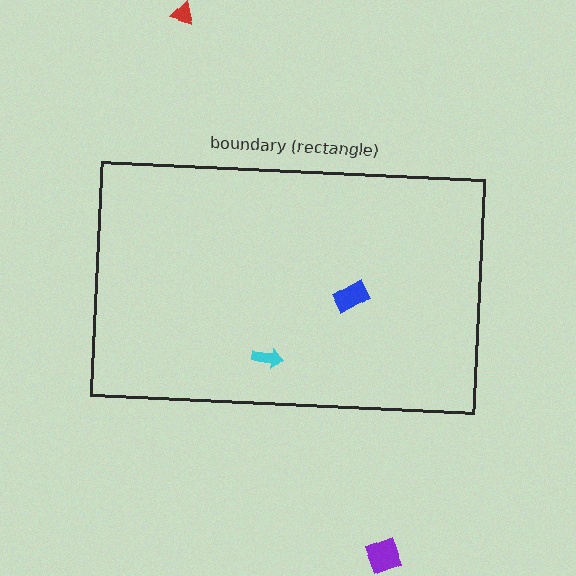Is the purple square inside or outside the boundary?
Outside.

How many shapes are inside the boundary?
2 inside, 2 outside.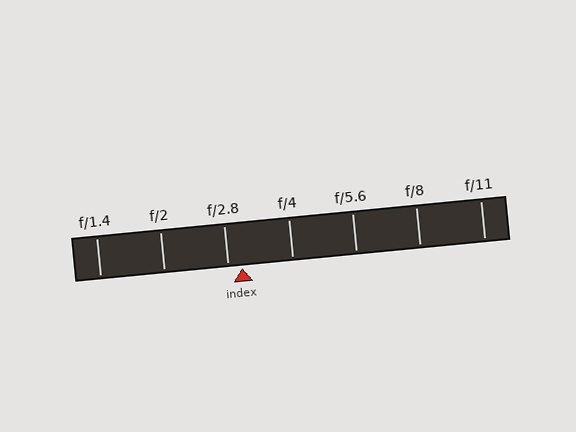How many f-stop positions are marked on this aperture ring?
There are 7 f-stop positions marked.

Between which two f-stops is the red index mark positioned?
The index mark is between f/2.8 and f/4.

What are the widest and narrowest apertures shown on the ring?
The widest aperture shown is f/1.4 and the narrowest is f/11.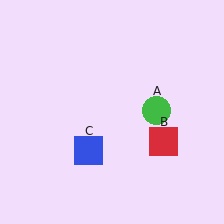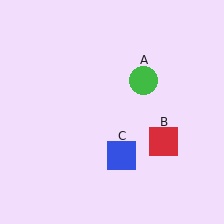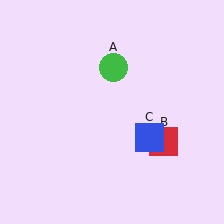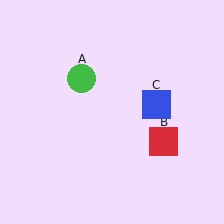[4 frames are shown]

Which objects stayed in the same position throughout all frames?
Red square (object B) remained stationary.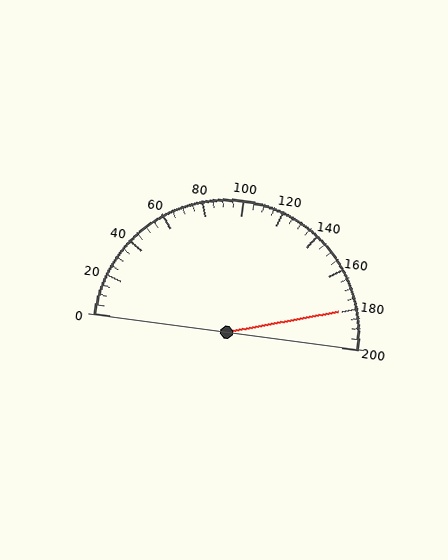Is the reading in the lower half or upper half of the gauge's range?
The reading is in the upper half of the range (0 to 200).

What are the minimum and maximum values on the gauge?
The gauge ranges from 0 to 200.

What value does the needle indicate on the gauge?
The needle indicates approximately 180.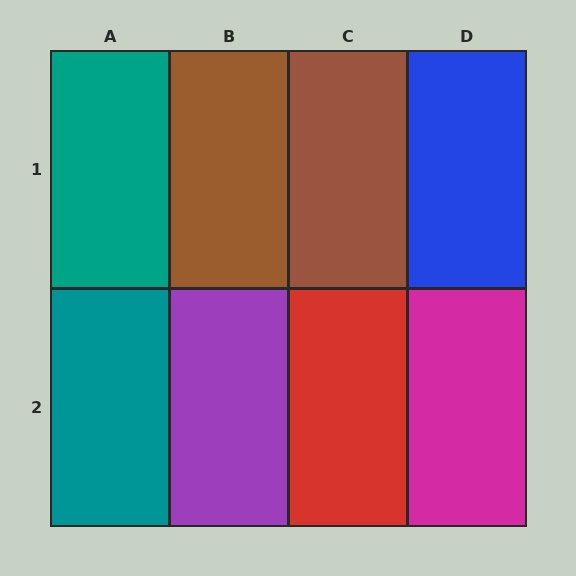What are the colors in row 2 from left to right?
Teal, purple, red, magenta.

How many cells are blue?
1 cell is blue.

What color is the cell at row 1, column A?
Teal.